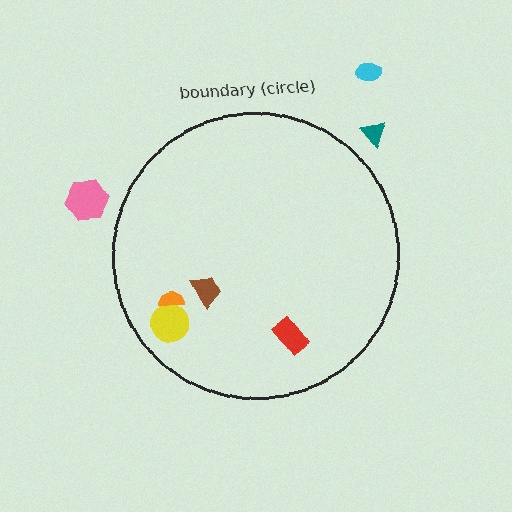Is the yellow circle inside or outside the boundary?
Inside.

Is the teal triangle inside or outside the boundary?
Outside.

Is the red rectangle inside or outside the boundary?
Inside.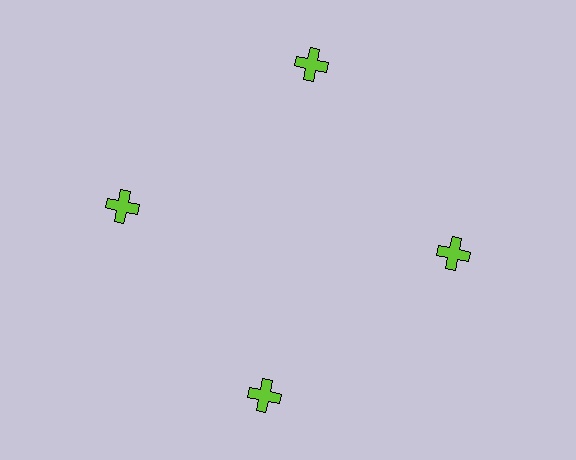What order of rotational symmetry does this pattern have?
This pattern has 4-fold rotational symmetry.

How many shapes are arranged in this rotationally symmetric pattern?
There are 4 shapes, arranged in 4 groups of 1.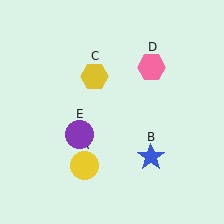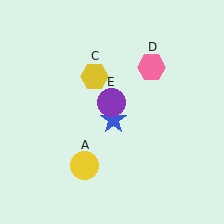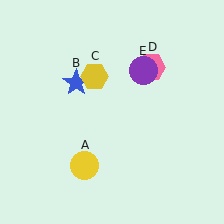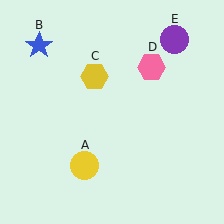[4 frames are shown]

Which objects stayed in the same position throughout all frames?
Yellow circle (object A) and yellow hexagon (object C) and pink hexagon (object D) remained stationary.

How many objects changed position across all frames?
2 objects changed position: blue star (object B), purple circle (object E).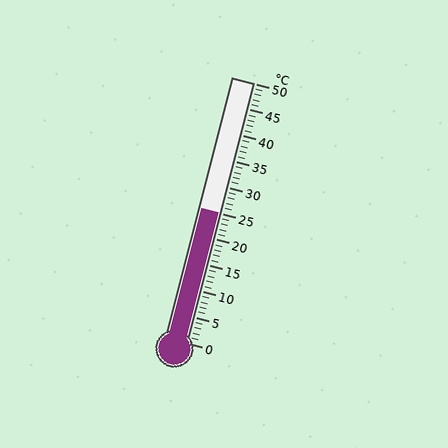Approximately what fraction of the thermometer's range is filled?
The thermometer is filled to approximately 50% of its range.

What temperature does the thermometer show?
The thermometer shows approximately 25°C.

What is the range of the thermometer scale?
The thermometer scale ranges from 0°C to 50°C.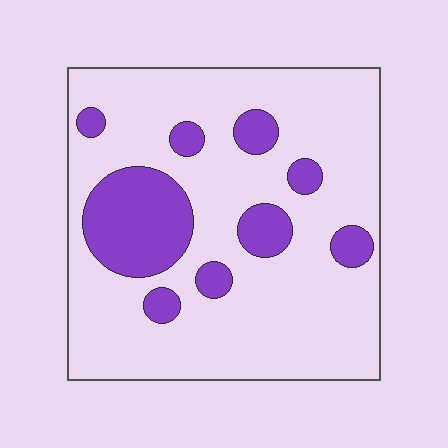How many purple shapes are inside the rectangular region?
9.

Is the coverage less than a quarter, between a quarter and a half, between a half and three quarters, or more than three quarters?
Less than a quarter.